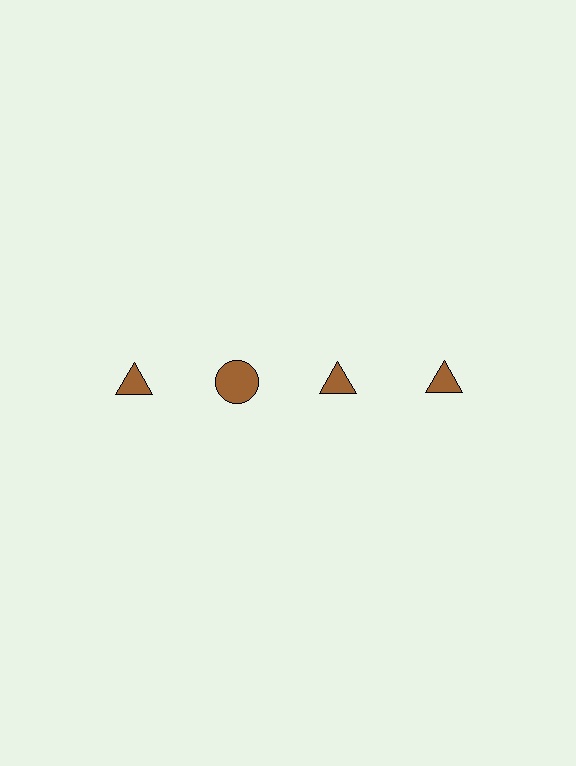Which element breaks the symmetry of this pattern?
The brown circle in the top row, second from left column breaks the symmetry. All other shapes are brown triangles.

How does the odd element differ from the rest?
It has a different shape: circle instead of triangle.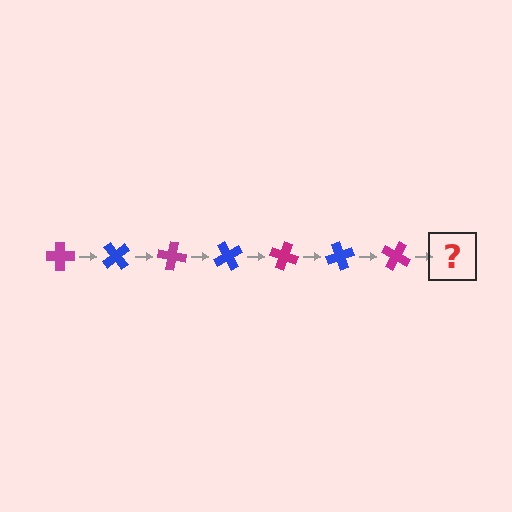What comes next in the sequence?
The next element should be a blue cross, rotated 350 degrees from the start.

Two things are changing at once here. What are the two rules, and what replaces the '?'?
The two rules are that it rotates 50 degrees each step and the color cycles through magenta and blue. The '?' should be a blue cross, rotated 350 degrees from the start.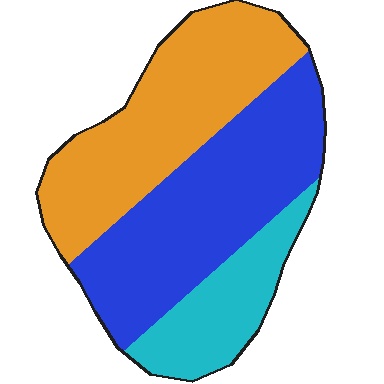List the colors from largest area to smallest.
From largest to smallest: blue, orange, cyan.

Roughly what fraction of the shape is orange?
Orange covers 39% of the shape.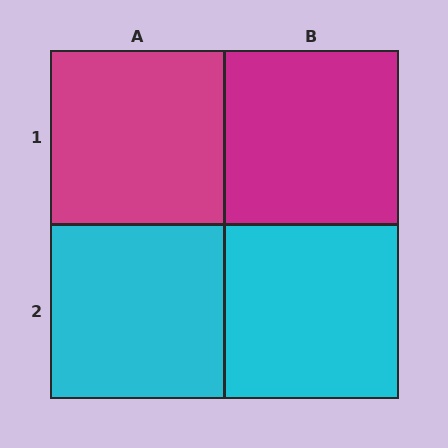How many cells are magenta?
2 cells are magenta.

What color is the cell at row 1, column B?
Magenta.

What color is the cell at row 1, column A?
Magenta.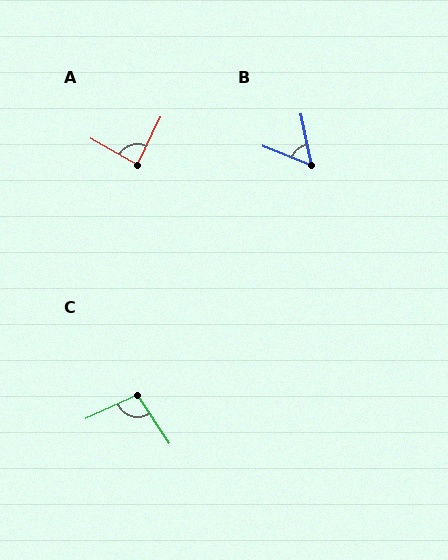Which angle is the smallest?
B, at approximately 57 degrees.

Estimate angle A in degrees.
Approximately 86 degrees.